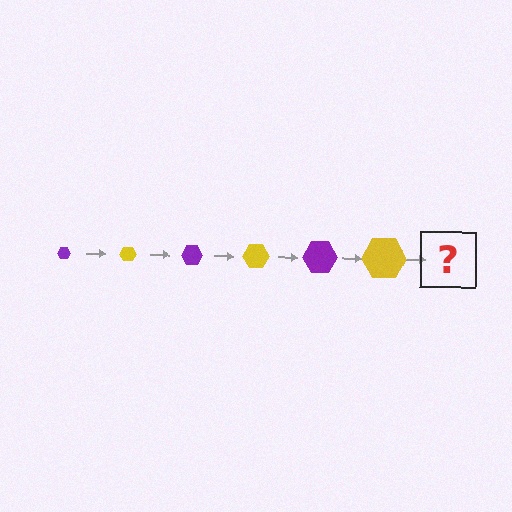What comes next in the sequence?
The next element should be a purple hexagon, larger than the previous one.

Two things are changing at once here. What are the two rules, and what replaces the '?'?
The two rules are that the hexagon grows larger each step and the color cycles through purple and yellow. The '?' should be a purple hexagon, larger than the previous one.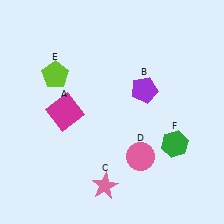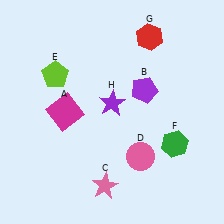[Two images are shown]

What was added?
A red hexagon (G), a purple star (H) were added in Image 2.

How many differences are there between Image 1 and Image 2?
There are 2 differences between the two images.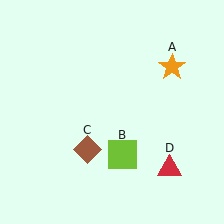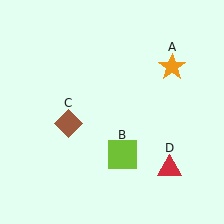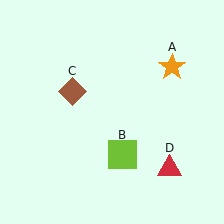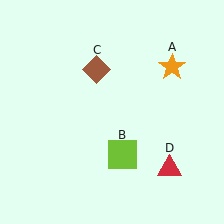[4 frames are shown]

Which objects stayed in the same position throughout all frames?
Orange star (object A) and lime square (object B) and red triangle (object D) remained stationary.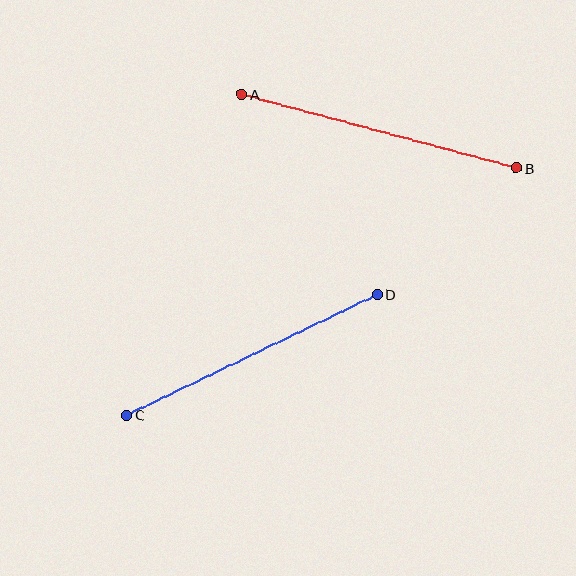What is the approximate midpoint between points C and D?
The midpoint is at approximately (252, 355) pixels.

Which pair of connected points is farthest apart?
Points A and B are farthest apart.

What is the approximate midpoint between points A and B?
The midpoint is at approximately (379, 131) pixels.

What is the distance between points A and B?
The distance is approximately 285 pixels.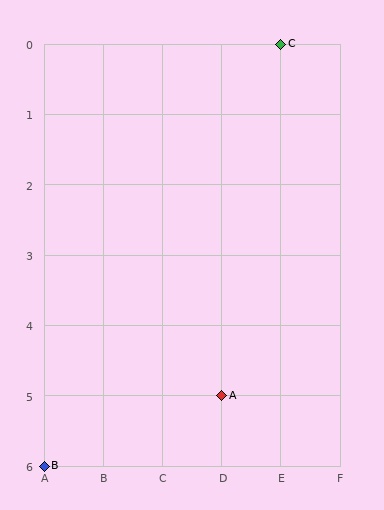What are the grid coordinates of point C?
Point C is at grid coordinates (E, 0).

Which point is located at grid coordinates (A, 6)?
Point B is at (A, 6).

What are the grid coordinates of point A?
Point A is at grid coordinates (D, 5).